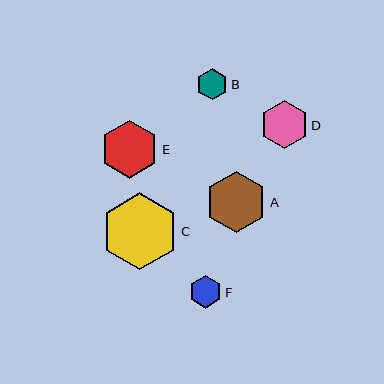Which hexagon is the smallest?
Hexagon B is the smallest with a size of approximately 31 pixels.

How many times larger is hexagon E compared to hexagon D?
Hexagon E is approximately 1.2 times the size of hexagon D.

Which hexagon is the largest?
Hexagon C is the largest with a size of approximately 77 pixels.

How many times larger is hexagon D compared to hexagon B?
Hexagon D is approximately 1.5 times the size of hexagon B.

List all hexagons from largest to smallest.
From largest to smallest: C, A, E, D, F, B.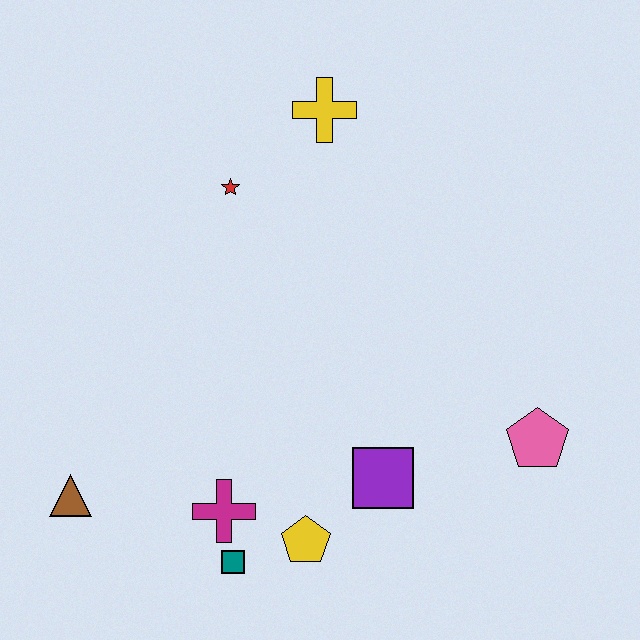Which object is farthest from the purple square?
The yellow cross is farthest from the purple square.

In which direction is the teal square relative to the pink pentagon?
The teal square is to the left of the pink pentagon.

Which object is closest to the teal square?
The magenta cross is closest to the teal square.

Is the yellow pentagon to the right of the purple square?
No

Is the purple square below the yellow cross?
Yes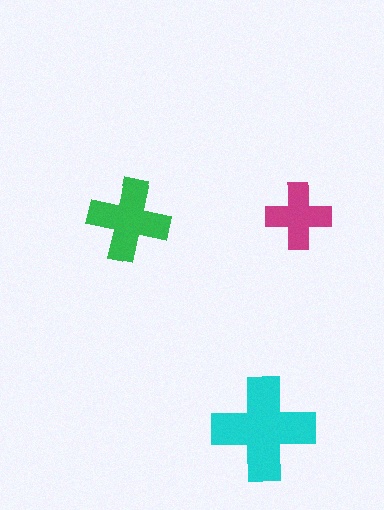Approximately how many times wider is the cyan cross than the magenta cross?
About 1.5 times wider.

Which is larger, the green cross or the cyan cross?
The cyan one.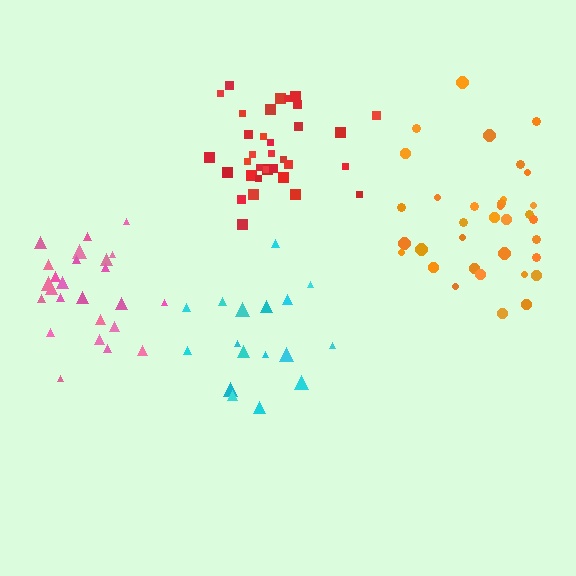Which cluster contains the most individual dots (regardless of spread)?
Orange (34).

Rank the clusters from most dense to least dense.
red, pink, orange, cyan.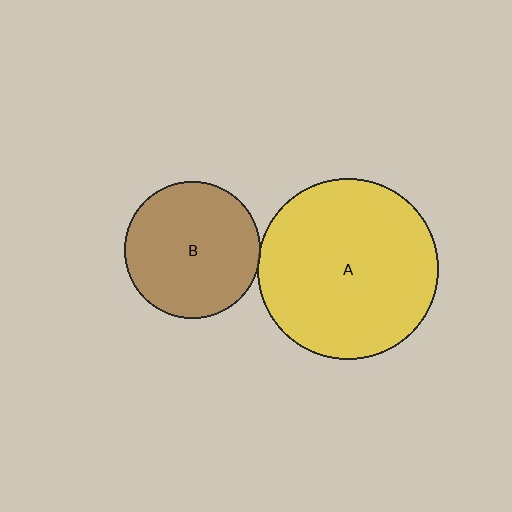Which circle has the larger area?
Circle A (yellow).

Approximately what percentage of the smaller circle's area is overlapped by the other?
Approximately 5%.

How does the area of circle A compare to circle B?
Approximately 1.8 times.